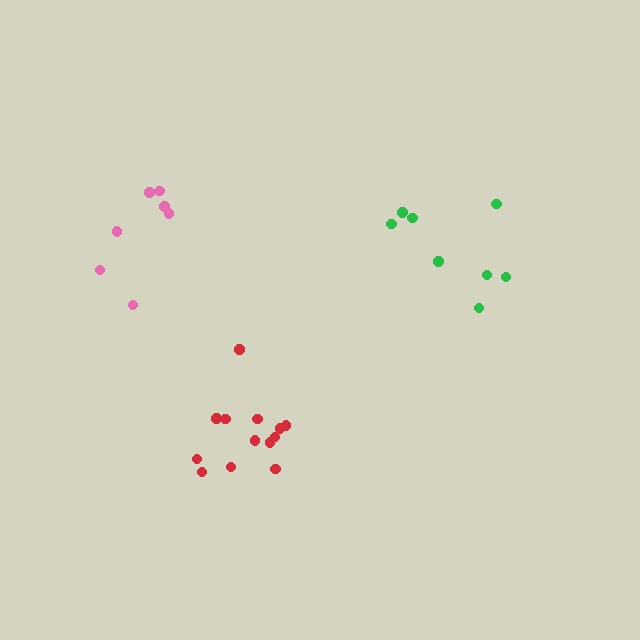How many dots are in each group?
Group 1: 8 dots, Group 2: 13 dots, Group 3: 7 dots (28 total).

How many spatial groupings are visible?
There are 3 spatial groupings.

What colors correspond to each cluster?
The clusters are colored: green, red, pink.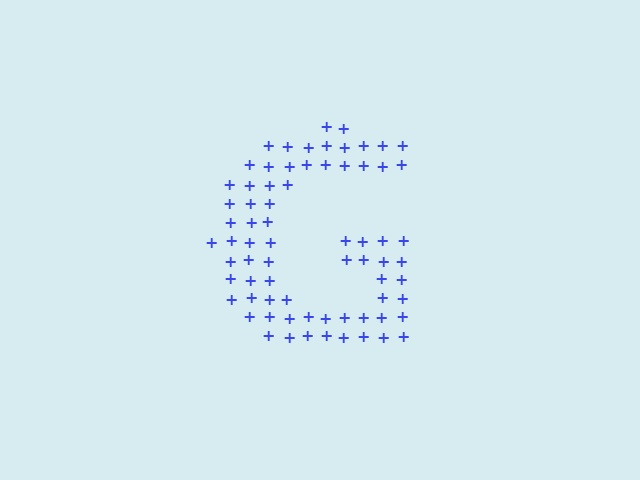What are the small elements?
The small elements are plus signs.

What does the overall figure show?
The overall figure shows the letter G.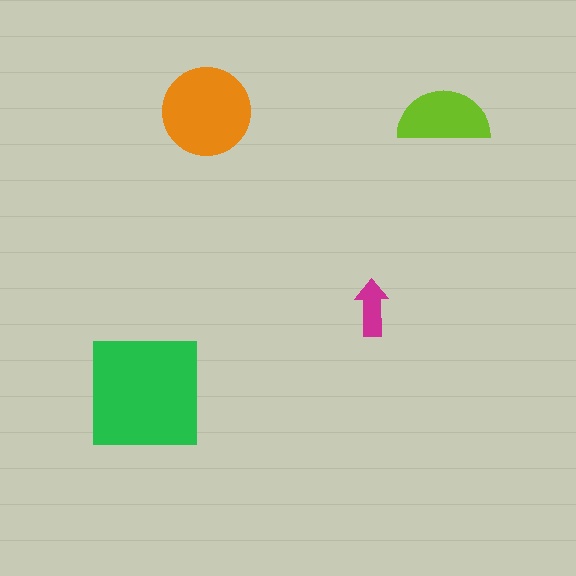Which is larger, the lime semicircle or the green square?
The green square.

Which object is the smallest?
The magenta arrow.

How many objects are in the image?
There are 4 objects in the image.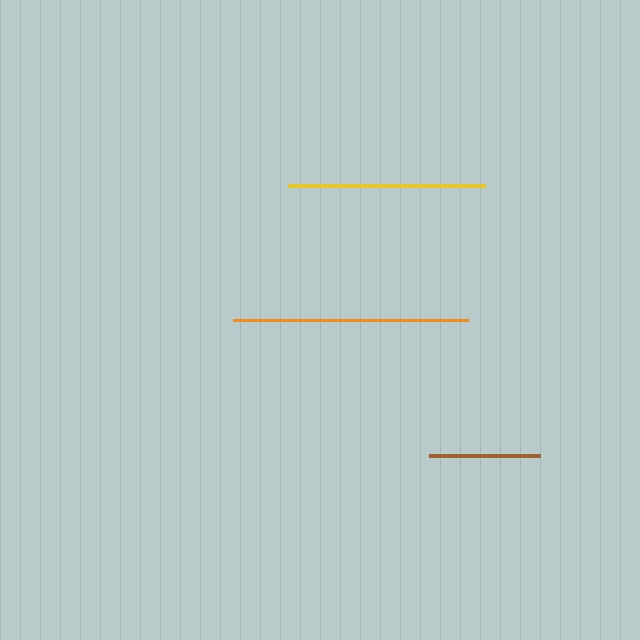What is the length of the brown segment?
The brown segment is approximately 110 pixels long.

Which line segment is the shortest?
The brown line is the shortest at approximately 110 pixels.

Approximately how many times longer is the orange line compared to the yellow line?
The orange line is approximately 1.2 times the length of the yellow line.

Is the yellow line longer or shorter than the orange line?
The orange line is longer than the yellow line.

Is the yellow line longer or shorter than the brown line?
The yellow line is longer than the brown line.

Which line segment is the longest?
The orange line is the longest at approximately 235 pixels.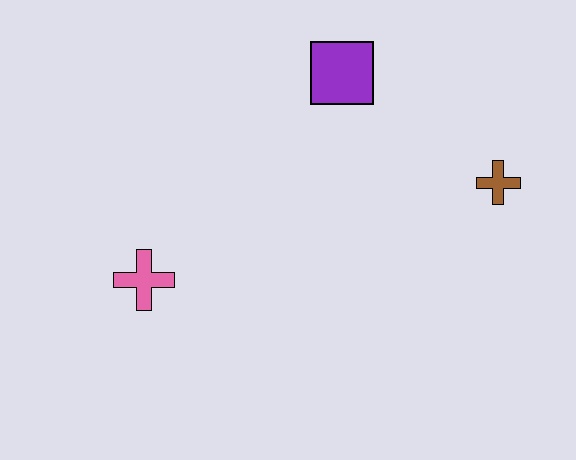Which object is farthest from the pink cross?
The brown cross is farthest from the pink cross.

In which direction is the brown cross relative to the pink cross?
The brown cross is to the right of the pink cross.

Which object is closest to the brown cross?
The purple square is closest to the brown cross.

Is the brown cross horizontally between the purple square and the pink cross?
No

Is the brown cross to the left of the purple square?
No